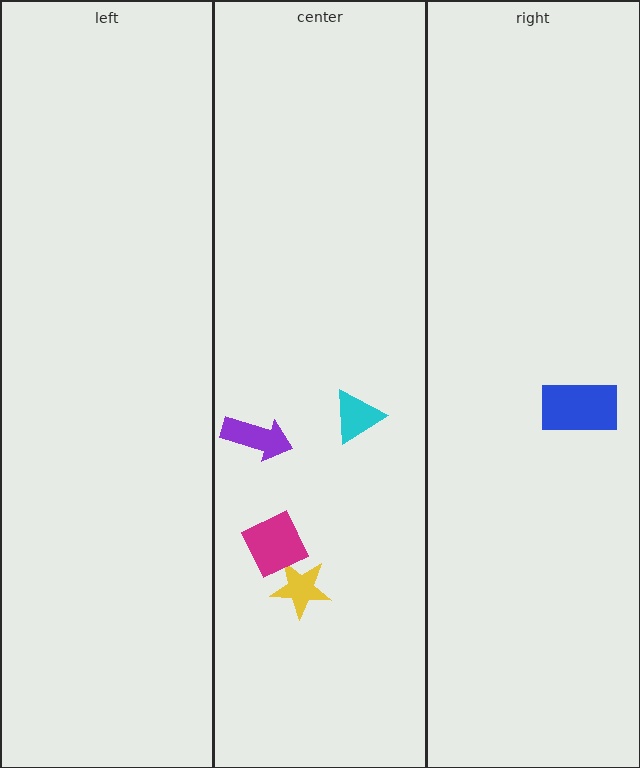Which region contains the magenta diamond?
The center region.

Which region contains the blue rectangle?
The right region.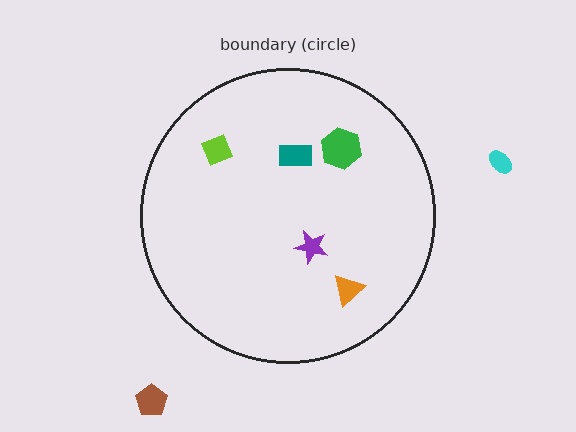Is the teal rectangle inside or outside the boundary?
Inside.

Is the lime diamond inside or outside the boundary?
Inside.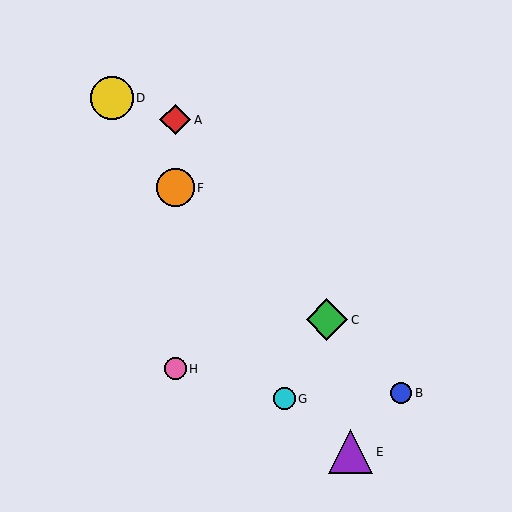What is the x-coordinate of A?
Object A is at x≈175.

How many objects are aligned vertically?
3 objects (A, F, H) are aligned vertically.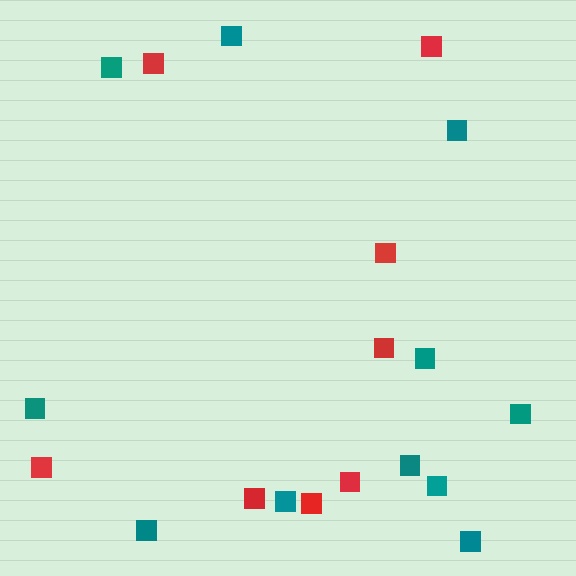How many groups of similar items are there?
There are 2 groups: one group of teal squares (11) and one group of red squares (8).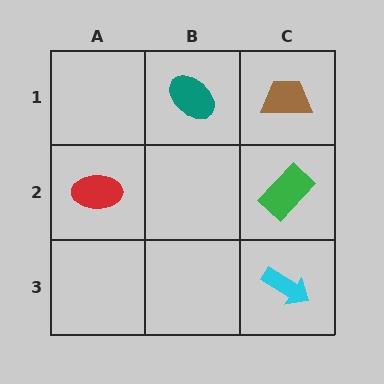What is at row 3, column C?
A cyan arrow.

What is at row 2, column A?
A red ellipse.